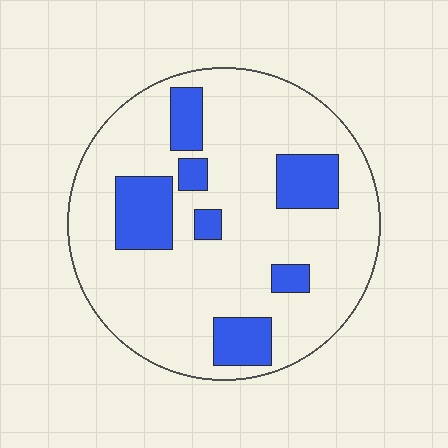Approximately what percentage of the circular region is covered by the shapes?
Approximately 20%.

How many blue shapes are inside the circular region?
7.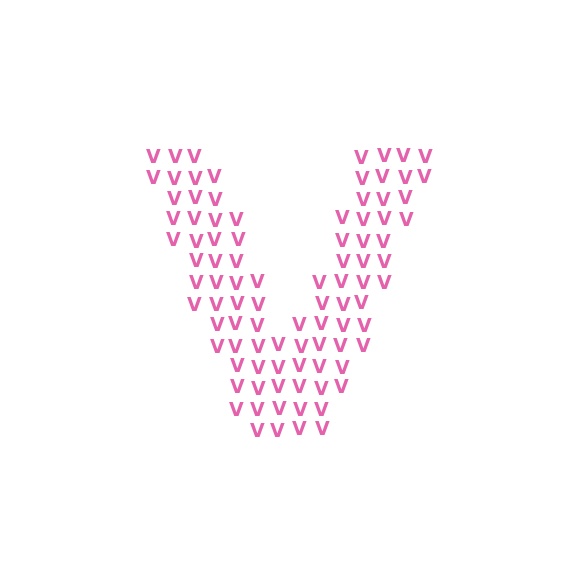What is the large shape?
The large shape is the letter V.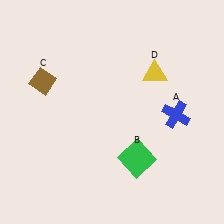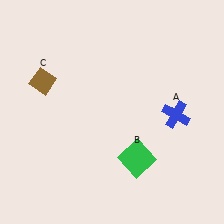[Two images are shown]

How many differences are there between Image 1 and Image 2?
There is 1 difference between the two images.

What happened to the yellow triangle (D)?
The yellow triangle (D) was removed in Image 2. It was in the top-right area of Image 1.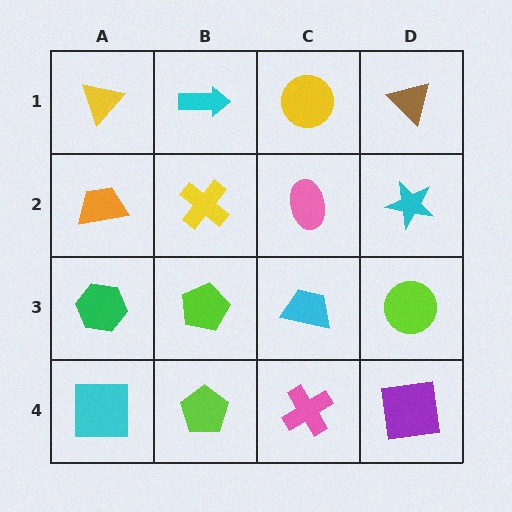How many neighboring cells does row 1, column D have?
2.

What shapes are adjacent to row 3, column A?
An orange trapezoid (row 2, column A), a cyan square (row 4, column A), a lime pentagon (row 3, column B).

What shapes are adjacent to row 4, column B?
A lime pentagon (row 3, column B), a cyan square (row 4, column A), a pink cross (row 4, column C).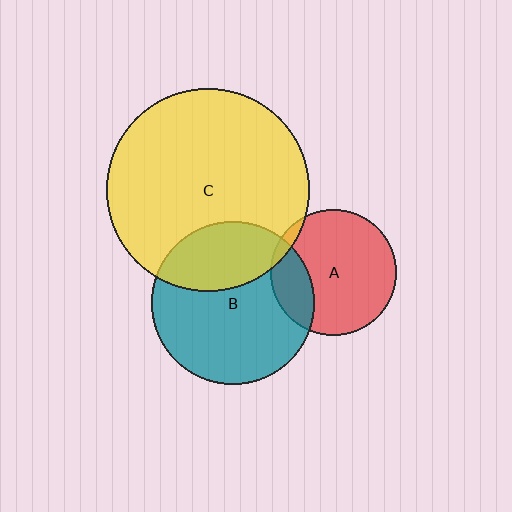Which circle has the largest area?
Circle C (yellow).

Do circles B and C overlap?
Yes.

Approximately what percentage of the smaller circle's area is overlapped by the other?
Approximately 30%.